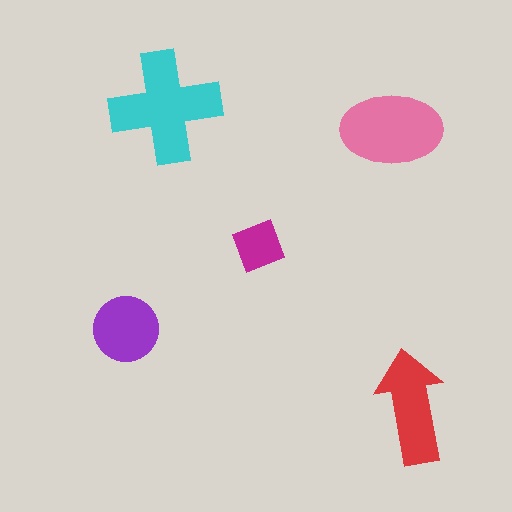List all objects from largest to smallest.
The cyan cross, the pink ellipse, the red arrow, the purple circle, the magenta diamond.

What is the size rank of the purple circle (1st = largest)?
4th.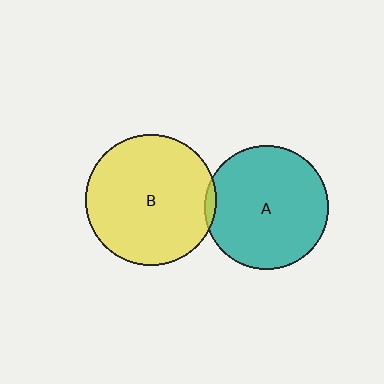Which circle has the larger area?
Circle B (yellow).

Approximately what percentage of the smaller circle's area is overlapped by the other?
Approximately 5%.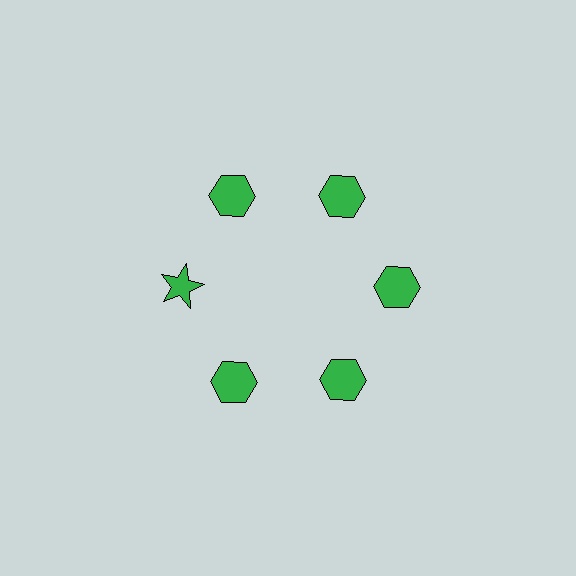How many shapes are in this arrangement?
There are 6 shapes arranged in a ring pattern.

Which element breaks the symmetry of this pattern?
The green star at roughly the 9 o'clock position breaks the symmetry. All other shapes are green hexagons.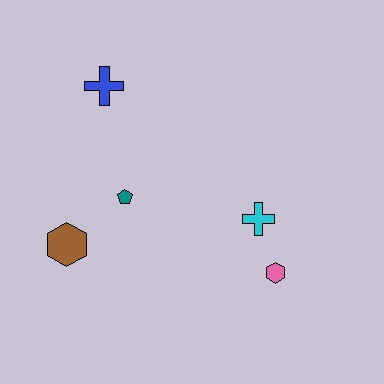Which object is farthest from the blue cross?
The pink hexagon is farthest from the blue cross.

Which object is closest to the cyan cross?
The pink hexagon is closest to the cyan cross.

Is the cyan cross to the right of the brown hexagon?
Yes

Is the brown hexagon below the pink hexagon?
No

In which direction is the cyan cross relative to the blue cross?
The cyan cross is to the right of the blue cross.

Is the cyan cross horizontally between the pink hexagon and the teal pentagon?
Yes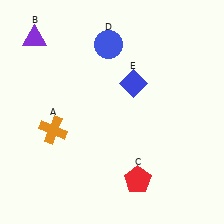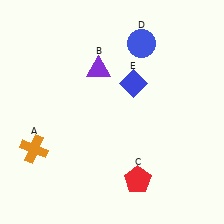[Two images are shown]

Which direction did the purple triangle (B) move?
The purple triangle (B) moved right.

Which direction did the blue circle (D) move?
The blue circle (D) moved right.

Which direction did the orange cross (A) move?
The orange cross (A) moved left.